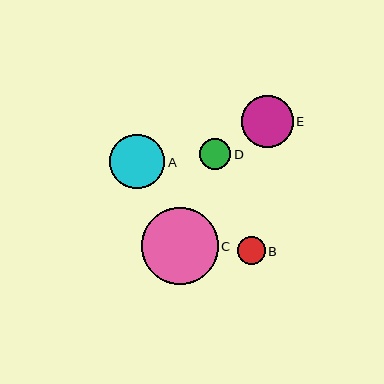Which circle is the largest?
Circle C is the largest with a size of approximately 77 pixels.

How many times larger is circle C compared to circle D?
Circle C is approximately 2.5 times the size of circle D.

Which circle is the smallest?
Circle B is the smallest with a size of approximately 28 pixels.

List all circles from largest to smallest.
From largest to smallest: C, A, E, D, B.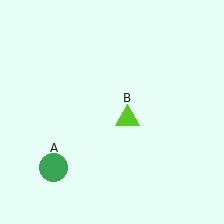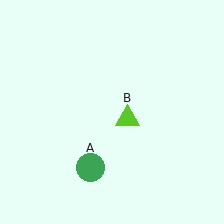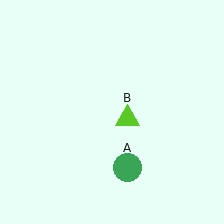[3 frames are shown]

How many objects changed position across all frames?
1 object changed position: green circle (object A).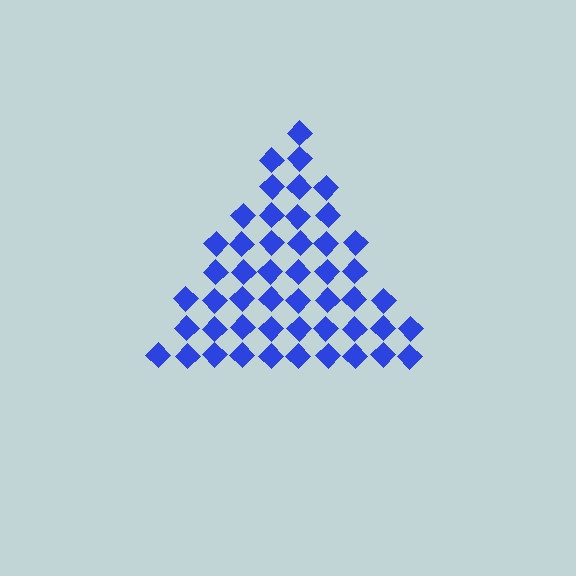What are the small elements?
The small elements are diamonds.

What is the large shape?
The large shape is a triangle.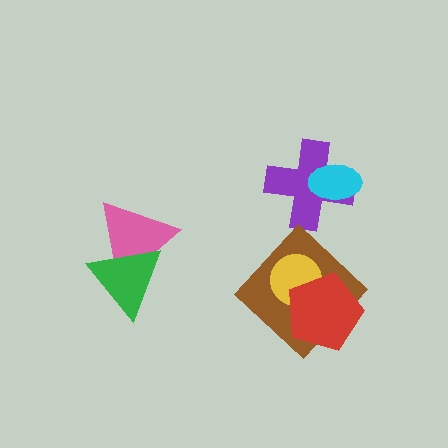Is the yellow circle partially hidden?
Yes, it is partially covered by another shape.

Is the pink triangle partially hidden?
Yes, it is partially covered by another shape.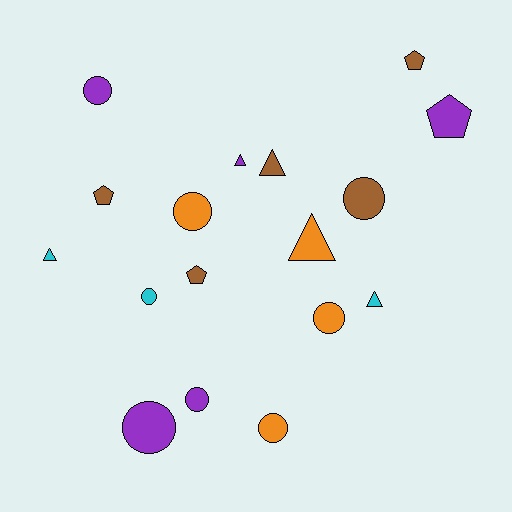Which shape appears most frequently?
Circle, with 8 objects.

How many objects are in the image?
There are 17 objects.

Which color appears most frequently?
Brown, with 5 objects.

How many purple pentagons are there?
There is 1 purple pentagon.